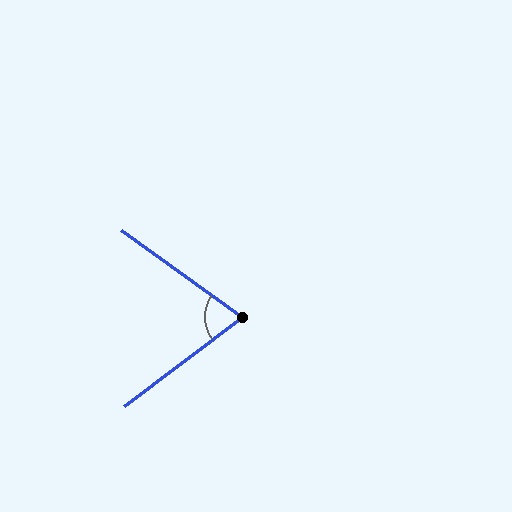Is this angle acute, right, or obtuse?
It is acute.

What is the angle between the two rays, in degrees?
Approximately 73 degrees.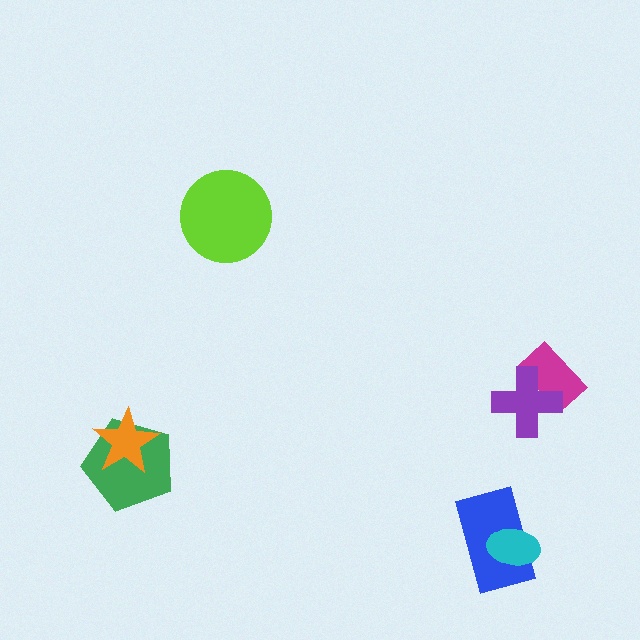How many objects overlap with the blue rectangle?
1 object overlaps with the blue rectangle.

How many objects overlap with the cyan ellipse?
1 object overlaps with the cyan ellipse.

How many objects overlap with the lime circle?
0 objects overlap with the lime circle.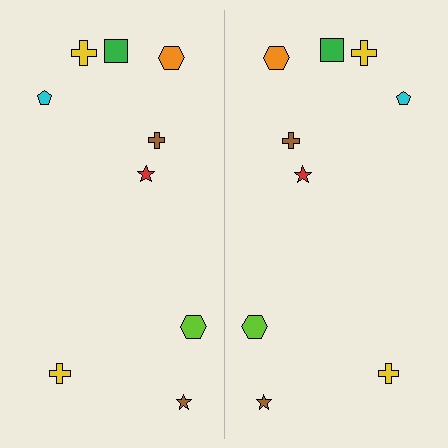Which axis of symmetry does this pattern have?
The pattern has a vertical axis of symmetry running through the center of the image.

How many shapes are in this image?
There are 18 shapes in this image.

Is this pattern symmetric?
Yes, this pattern has bilateral (reflection) symmetry.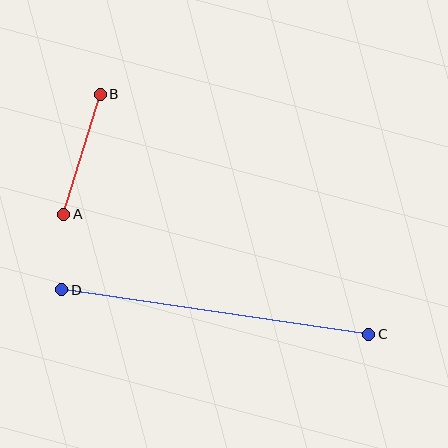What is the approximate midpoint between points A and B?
The midpoint is at approximately (82, 154) pixels.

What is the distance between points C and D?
The distance is approximately 310 pixels.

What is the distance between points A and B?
The distance is approximately 125 pixels.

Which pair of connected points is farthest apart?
Points C and D are farthest apart.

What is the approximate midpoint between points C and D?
The midpoint is at approximately (215, 312) pixels.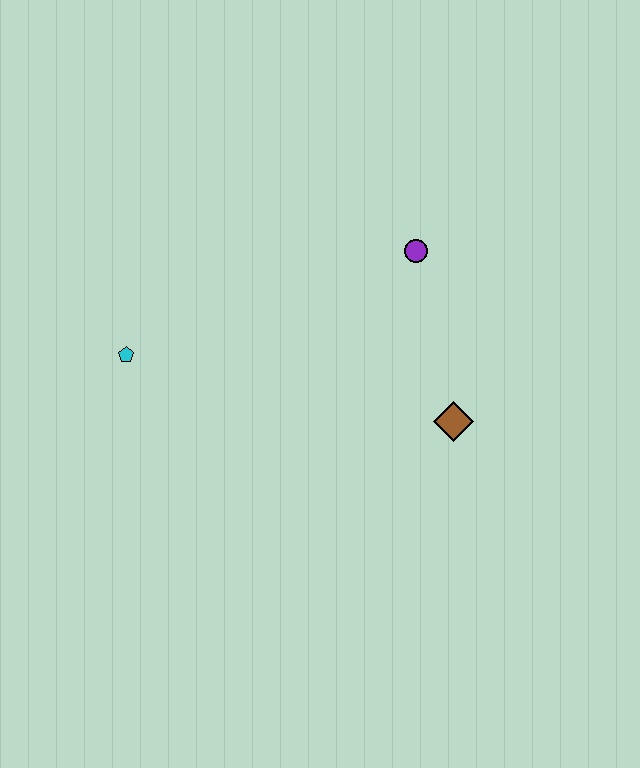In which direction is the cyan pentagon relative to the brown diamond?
The cyan pentagon is to the left of the brown diamond.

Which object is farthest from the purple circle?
The cyan pentagon is farthest from the purple circle.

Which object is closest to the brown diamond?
The purple circle is closest to the brown diamond.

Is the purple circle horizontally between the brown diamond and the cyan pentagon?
Yes